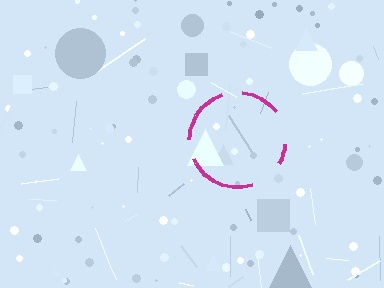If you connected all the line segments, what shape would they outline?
They would outline a circle.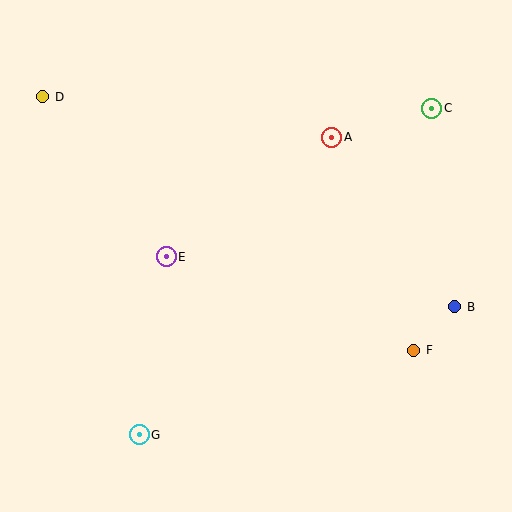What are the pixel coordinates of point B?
Point B is at (455, 307).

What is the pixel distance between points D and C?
The distance between D and C is 389 pixels.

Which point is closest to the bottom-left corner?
Point G is closest to the bottom-left corner.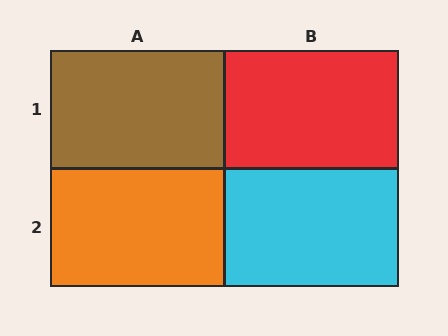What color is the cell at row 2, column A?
Orange.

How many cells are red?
1 cell is red.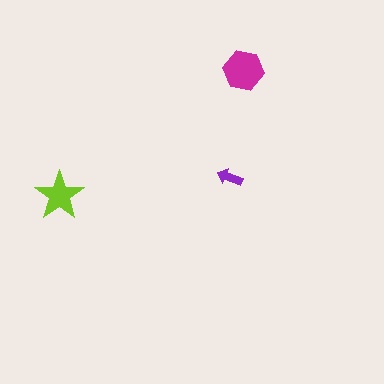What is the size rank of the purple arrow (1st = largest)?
3rd.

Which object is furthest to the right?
The magenta hexagon is rightmost.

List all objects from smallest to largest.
The purple arrow, the lime star, the magenta hexagon.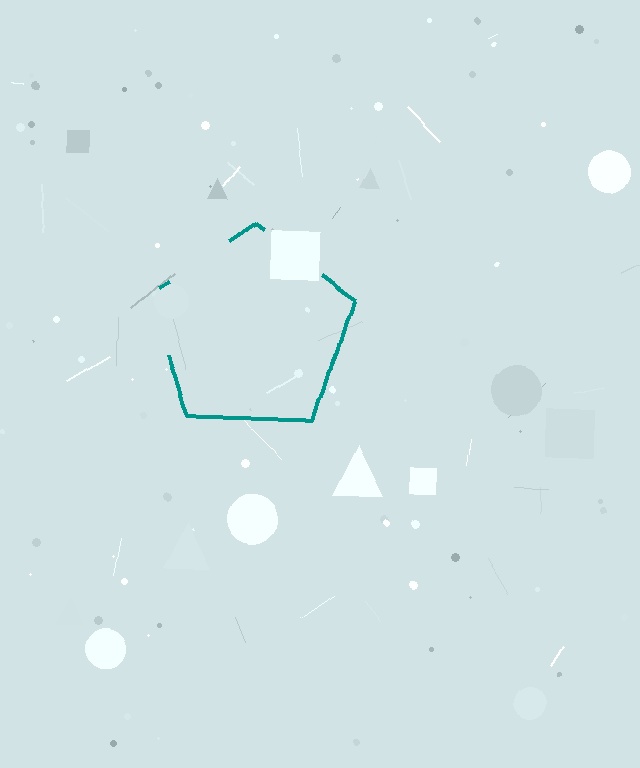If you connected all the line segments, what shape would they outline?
They would outline a pentagon.